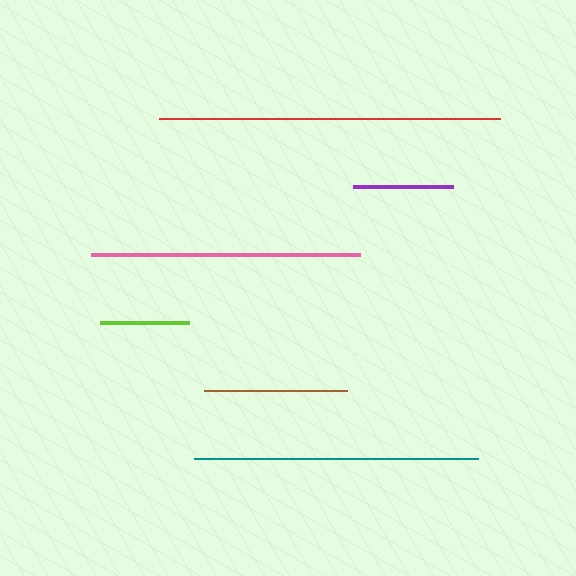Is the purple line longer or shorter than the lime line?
The purple line is longer than the lime line.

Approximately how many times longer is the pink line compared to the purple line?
The pink line is approximately 2.7 times the length of the purple line.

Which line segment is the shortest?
The lime line is the shortest at approximately 89 pixels.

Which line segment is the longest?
The red line is the longest at approximately 340 pixels.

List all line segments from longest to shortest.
From longest to shortest: red, teal, pink, brown, purple, lime.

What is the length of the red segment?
The red segment is approximately 340 pixels long.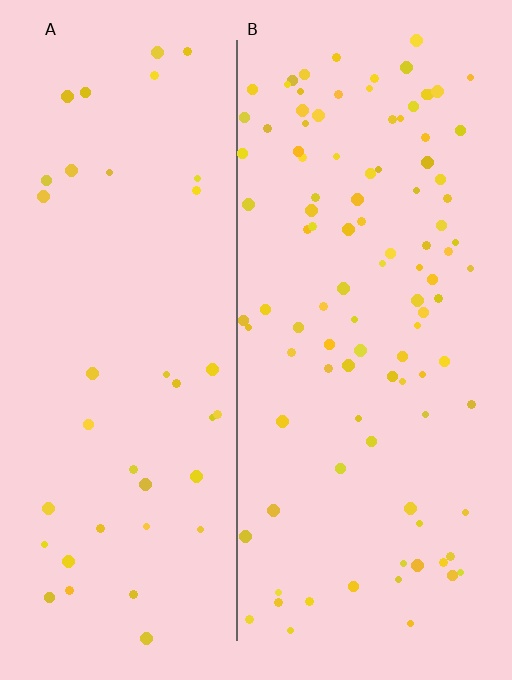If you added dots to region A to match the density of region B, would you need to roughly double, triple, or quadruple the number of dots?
Approximately triple.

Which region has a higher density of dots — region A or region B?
B (the right).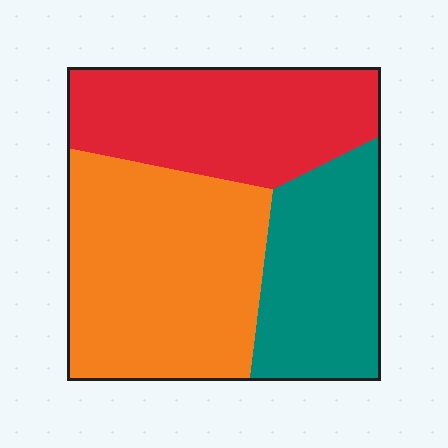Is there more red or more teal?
Red.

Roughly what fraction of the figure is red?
Red covers roughly 30% of the figure.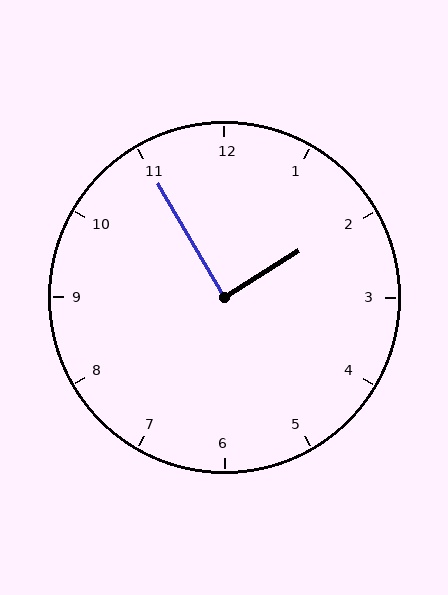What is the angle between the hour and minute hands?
Approximately 88 degrees.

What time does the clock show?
1:55.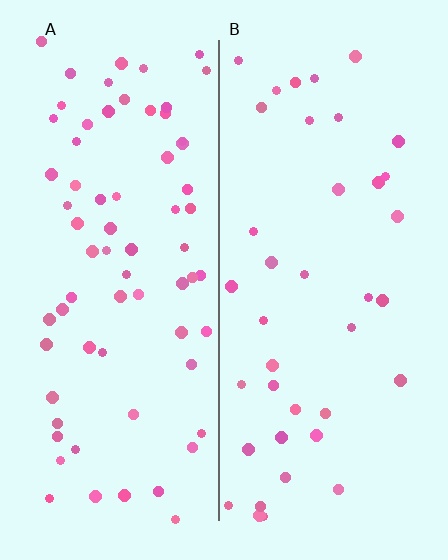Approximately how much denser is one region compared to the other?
Approximately 1.8× — region A over region B.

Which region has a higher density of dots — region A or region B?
A (the left).